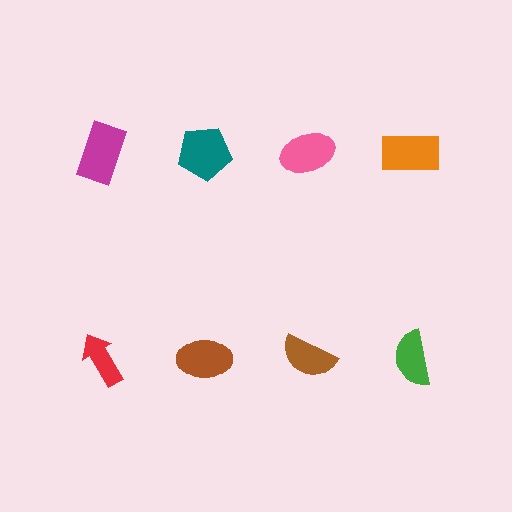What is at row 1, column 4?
An orange rectangle.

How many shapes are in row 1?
4 shapes.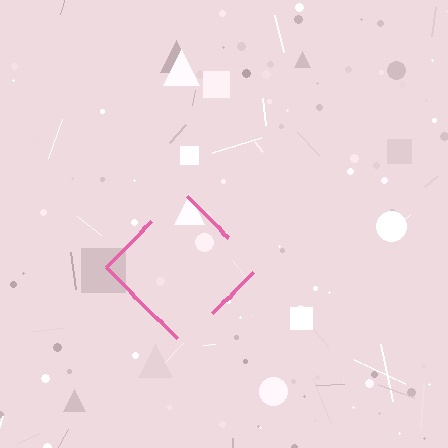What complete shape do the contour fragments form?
The contour fragments form a diamond.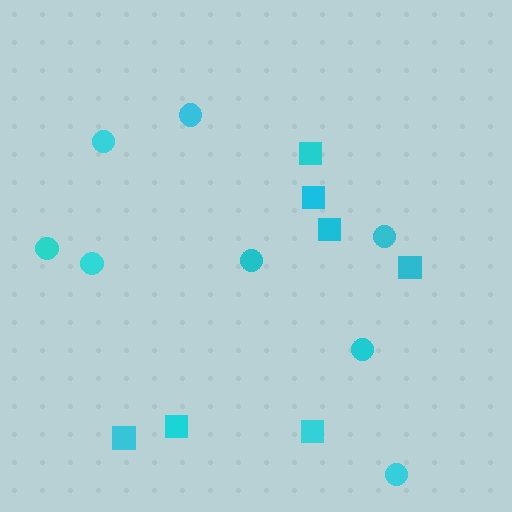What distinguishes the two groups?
There are 2 groups: one group of circles (8) and one group of squares (7).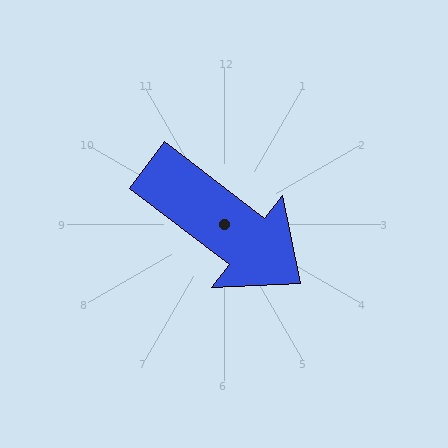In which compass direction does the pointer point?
Southeast.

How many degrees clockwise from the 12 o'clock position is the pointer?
Approximately 128 degrees.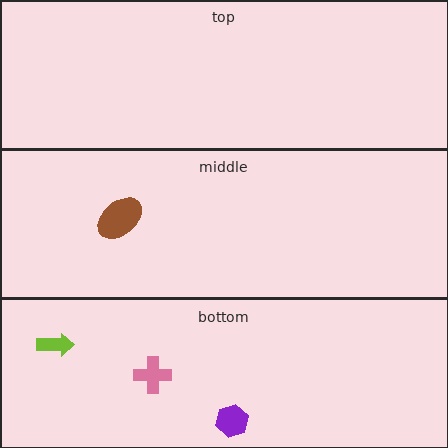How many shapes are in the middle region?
1.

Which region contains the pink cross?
The bottom region.